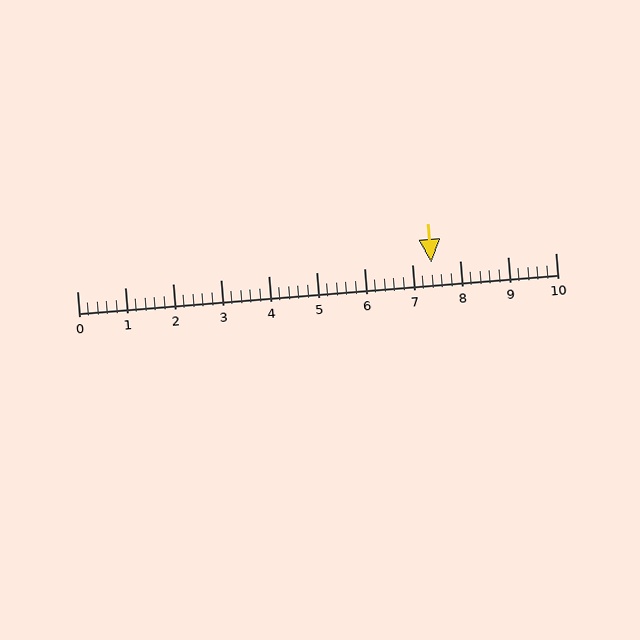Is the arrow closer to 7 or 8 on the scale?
The arrow is closer to 7.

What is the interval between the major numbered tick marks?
The major tick marks are spaced 1 units apart.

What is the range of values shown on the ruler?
The ruler shows values from 0 to 10.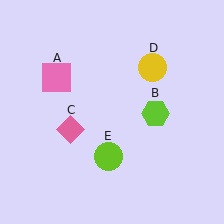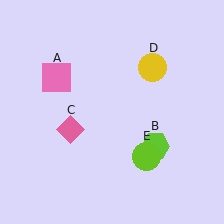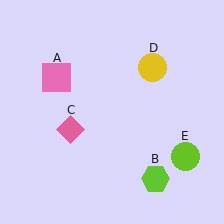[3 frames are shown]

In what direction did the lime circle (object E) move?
The lime circle (object E) moved right.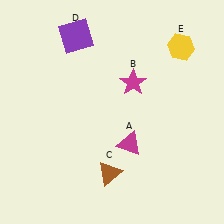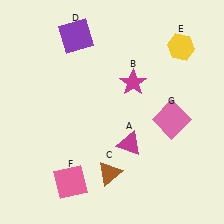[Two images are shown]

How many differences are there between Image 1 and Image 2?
There are 2 differences between the two images.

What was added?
A pink square (F), a pink square (G) were added in Image 2.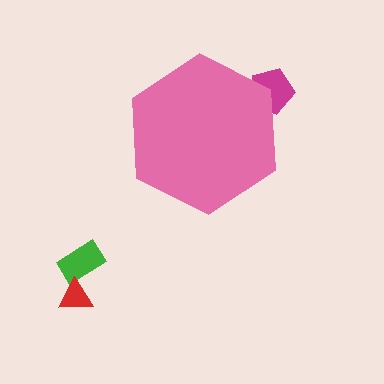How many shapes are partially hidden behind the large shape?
1 shape is partially hidden.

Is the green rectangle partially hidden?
No, the green rectangle is fully visible.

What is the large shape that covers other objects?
A pink hexagon.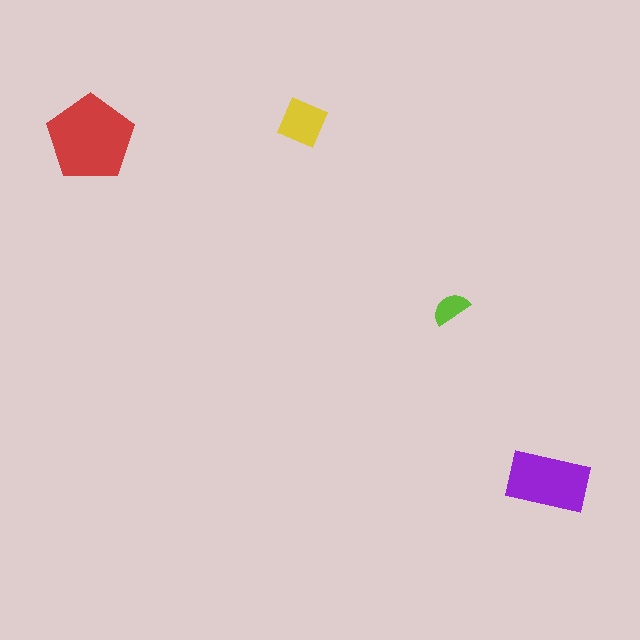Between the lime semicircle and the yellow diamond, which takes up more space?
The yellow diamond.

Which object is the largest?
The red pentagon.